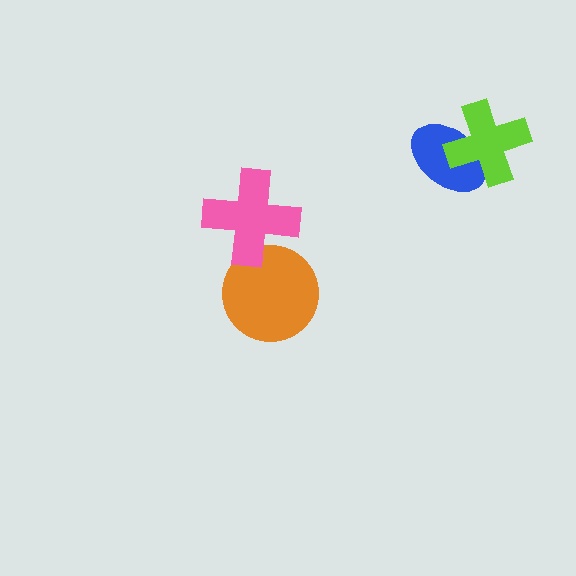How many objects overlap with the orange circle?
1 object overlaps with the orange circle.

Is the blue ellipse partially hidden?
Yes, it is partially covered by another shape.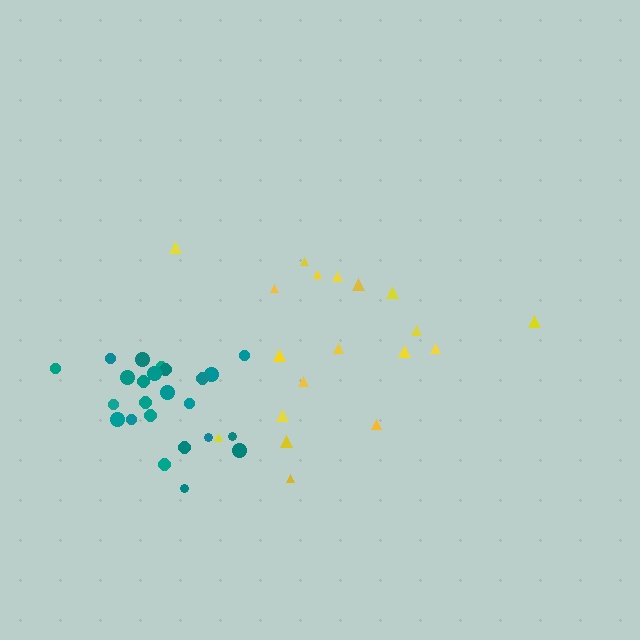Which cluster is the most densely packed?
Teal.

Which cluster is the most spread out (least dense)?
Yellow.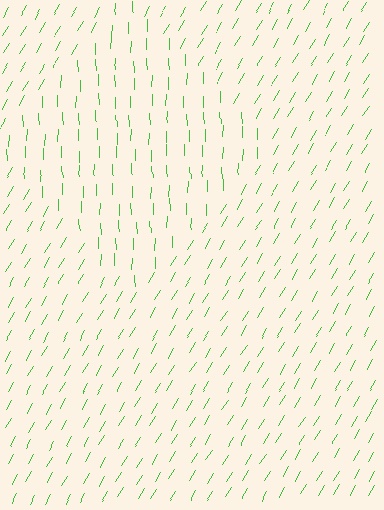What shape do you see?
I see a diamond.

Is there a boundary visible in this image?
Yes, there is a texture boundary formed by a change in line orientation.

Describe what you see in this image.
The image is filled with small green line segments. A diamond region in the image has lines oriented differently from the surrounding lines, creating a visible texture boundary.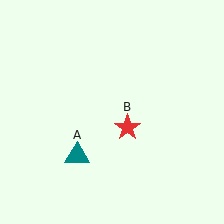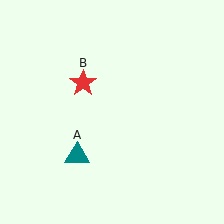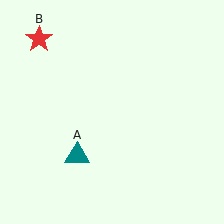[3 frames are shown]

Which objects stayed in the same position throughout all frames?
Teal triangle (object A) remained stationary.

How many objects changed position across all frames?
1 object changed position: red star (object B).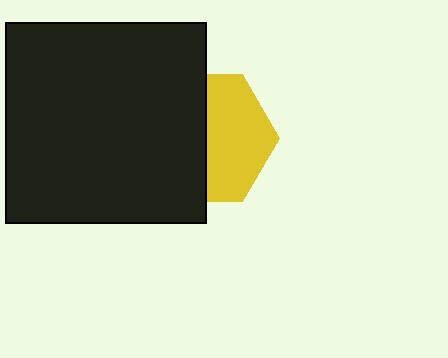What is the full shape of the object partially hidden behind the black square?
The partially hidden object is a yellow hexagon.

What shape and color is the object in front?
The object in front is a black square.